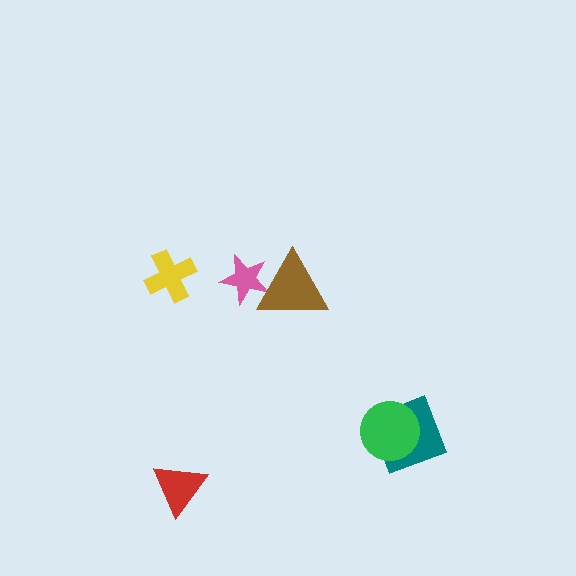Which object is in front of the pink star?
The brown triangle is in front of the pink star.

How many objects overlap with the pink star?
1 object overlaps with the pink star.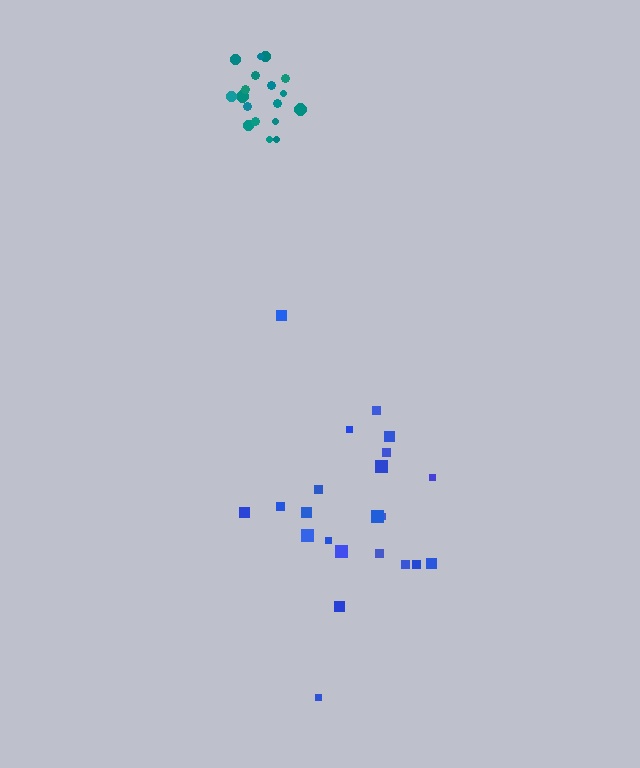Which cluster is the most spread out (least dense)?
Blue.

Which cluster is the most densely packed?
Teal.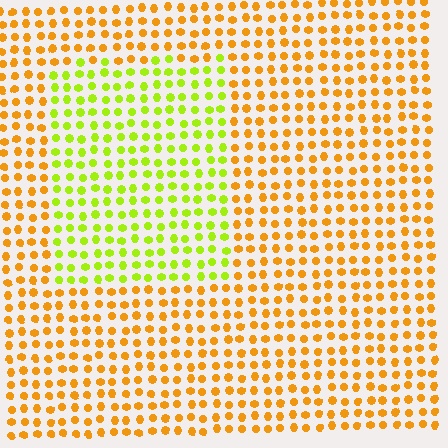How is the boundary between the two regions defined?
The boundary is defined purely by a slight shift in hue (about 45 degrees). Spacing, size, and orientation are identical on both sides.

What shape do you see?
I see a rectangle.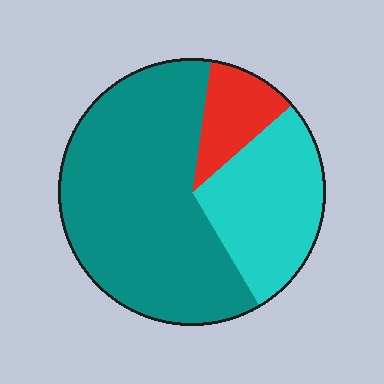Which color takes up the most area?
Teal, at roughly 60%.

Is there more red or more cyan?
Cyan.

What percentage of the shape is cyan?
Cyan covers around 30% of the shape.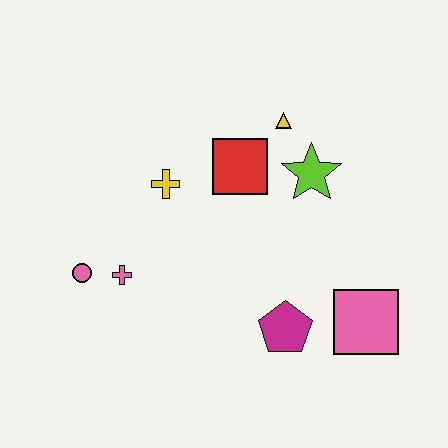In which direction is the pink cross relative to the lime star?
The pink cross is to the left of the lime star.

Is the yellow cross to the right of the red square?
No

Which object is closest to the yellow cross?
The red square is closest to the yellow cross.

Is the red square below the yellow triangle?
Yes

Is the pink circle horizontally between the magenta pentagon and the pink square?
No